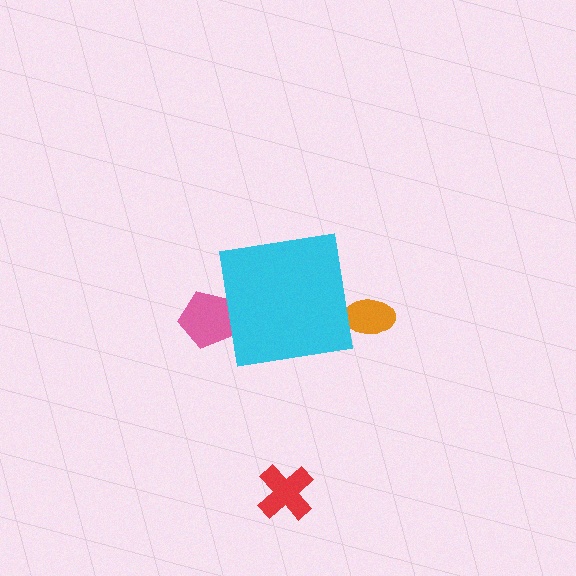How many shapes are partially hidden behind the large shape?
2 shapes are partially hidden.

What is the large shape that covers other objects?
A cyan square.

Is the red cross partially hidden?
No, the red cross is fully visible.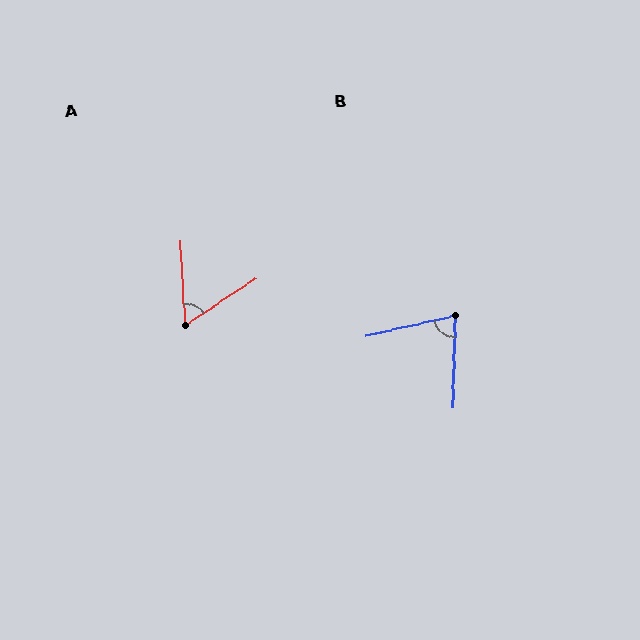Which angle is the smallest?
A, at approximately 59 degrees.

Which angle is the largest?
B, at approximately 76 degrees.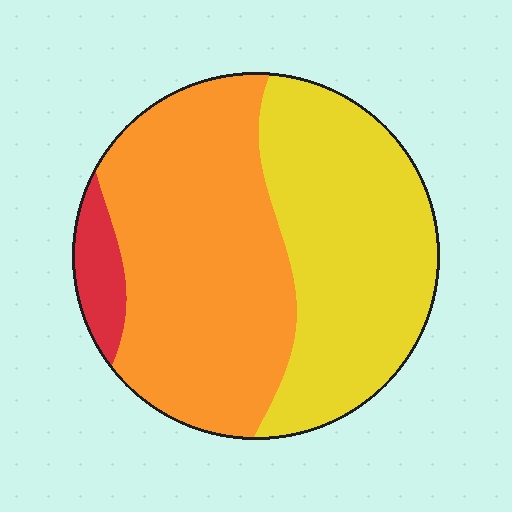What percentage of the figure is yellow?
Yellow takes up about two fifths (2/5) of the figure.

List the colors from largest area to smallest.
From largest to smallest: orange, yellow, red.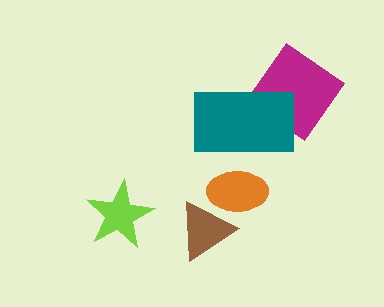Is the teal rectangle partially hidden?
Yes, it is partially covered by another shape.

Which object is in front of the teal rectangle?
The orange ellipse is in front of the teal rectangle.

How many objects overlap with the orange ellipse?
2 objects overlap with the orange ellipse.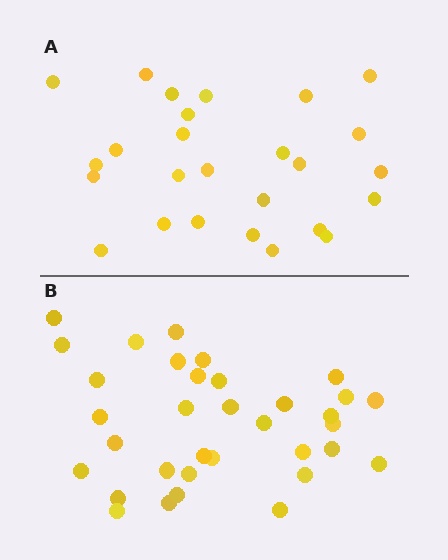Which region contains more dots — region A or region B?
Region B (the bottom region) has more dots.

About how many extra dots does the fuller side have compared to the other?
Region B has roughly 8 or so more dots than region A.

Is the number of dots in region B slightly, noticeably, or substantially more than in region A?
Region B has noticeably more, but not dramatically so. The ratio is roughly 1.3 to 1.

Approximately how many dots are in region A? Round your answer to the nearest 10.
About 30 dots. (The exact count is 26, which rounds to 30.)